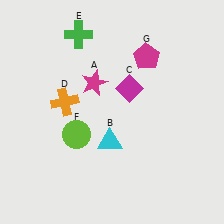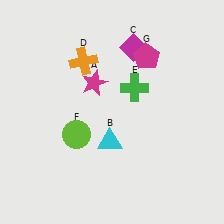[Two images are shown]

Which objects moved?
The objects that moved are: the magenta diamond (C), the orange cross (D), the green cross (E).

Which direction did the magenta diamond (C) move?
The magenta diamond (C) moved up.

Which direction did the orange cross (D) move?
The orange cross (D) moved up.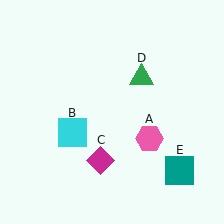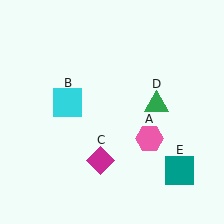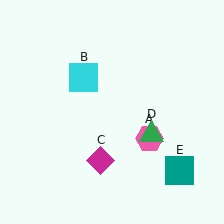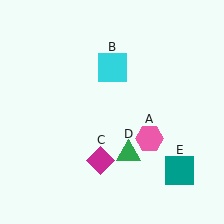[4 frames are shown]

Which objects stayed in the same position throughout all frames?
Pink hexagon (object A) and magenta diamond (object C) and teal square (object E) remained stationary.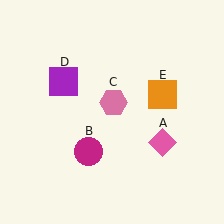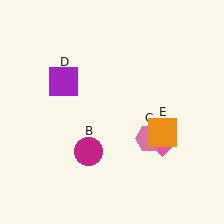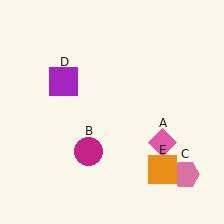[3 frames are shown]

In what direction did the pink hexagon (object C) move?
The pink hexagon (object C) moved down and to the right.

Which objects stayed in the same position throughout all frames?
Pink diamond (object A) and magenta circle (object B) and purple square (object D) remained stationary.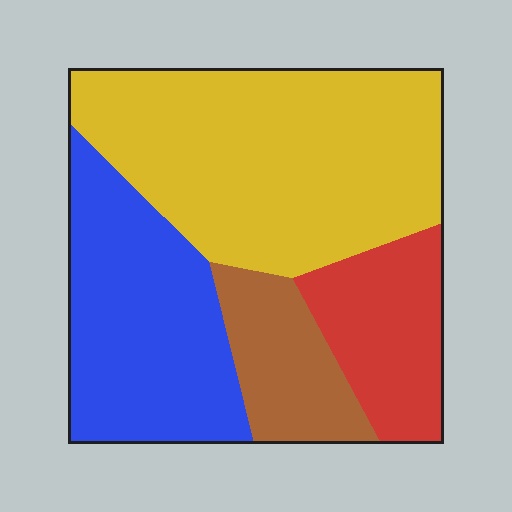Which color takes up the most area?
Yellow, at roughly 45%.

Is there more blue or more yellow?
Yellow.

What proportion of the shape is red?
Red takes up less than a sixth of the shape.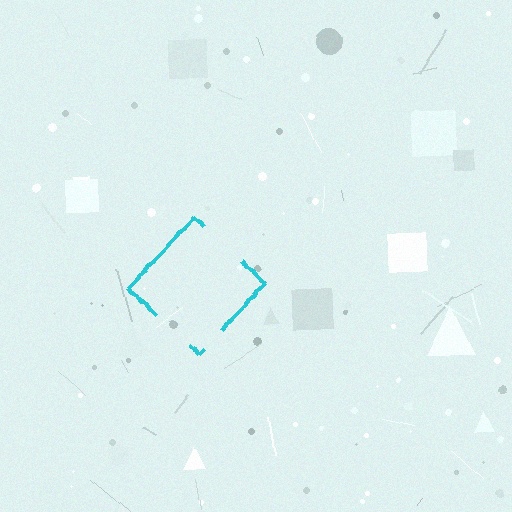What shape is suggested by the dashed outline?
The dashed outline suggests a diamond.